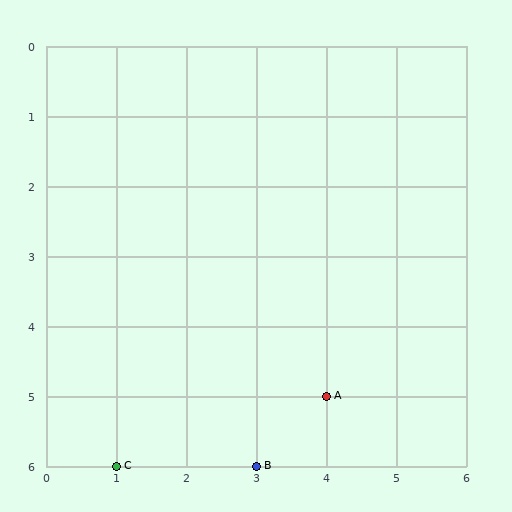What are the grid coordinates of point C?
Point C is at grid coordinates (1, 6).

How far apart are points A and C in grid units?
Points A and C are 3 columns and 1 row apart (about 3.2 grid units diagonally).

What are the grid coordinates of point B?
Point B is at grid coordinates (3, 6).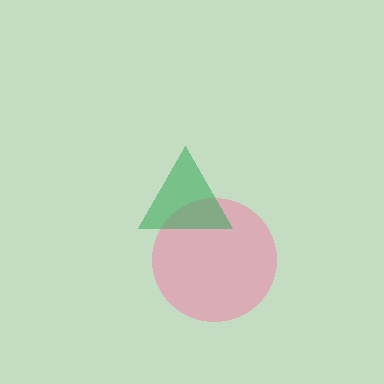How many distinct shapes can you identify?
There are 2 distinct shapes: a pink circle, a green triangle.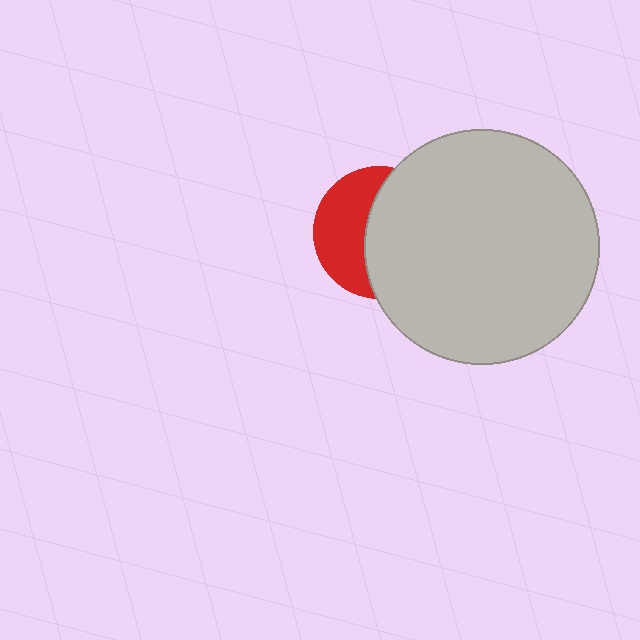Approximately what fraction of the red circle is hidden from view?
Roughly 58% of the red circle is hidden behind the light gray circle.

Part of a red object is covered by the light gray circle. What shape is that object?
It is a circle.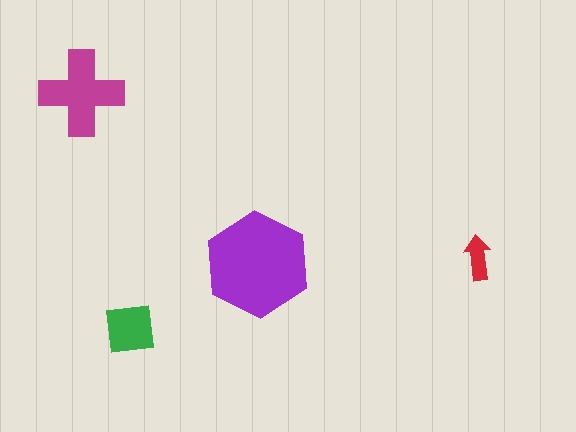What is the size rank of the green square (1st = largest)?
3rd.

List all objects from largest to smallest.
The purple hexagon, the magenta cross, the green square, the red arrow.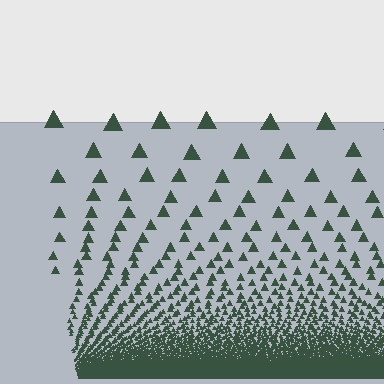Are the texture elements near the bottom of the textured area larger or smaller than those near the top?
Smaller. The gradient is inverted — elements near the bottom are smaller and denser.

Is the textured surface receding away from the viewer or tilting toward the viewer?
The surface appears to tilt toward the viewer. Texture elements get larger and sparser toward the top.